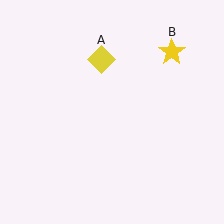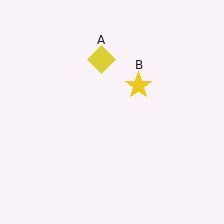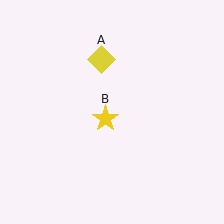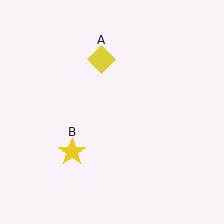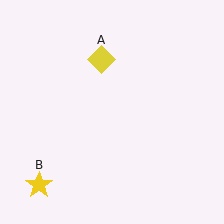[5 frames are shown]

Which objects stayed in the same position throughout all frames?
Yellow diamond (object A) remained stationary.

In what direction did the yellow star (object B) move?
The yellow star (object B) moved down and to the left.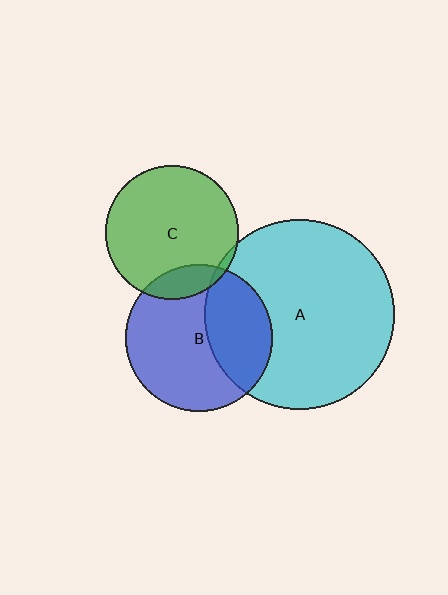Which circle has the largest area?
Circle A (cyan).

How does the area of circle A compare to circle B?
Approximately 1.7 times.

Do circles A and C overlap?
Yes.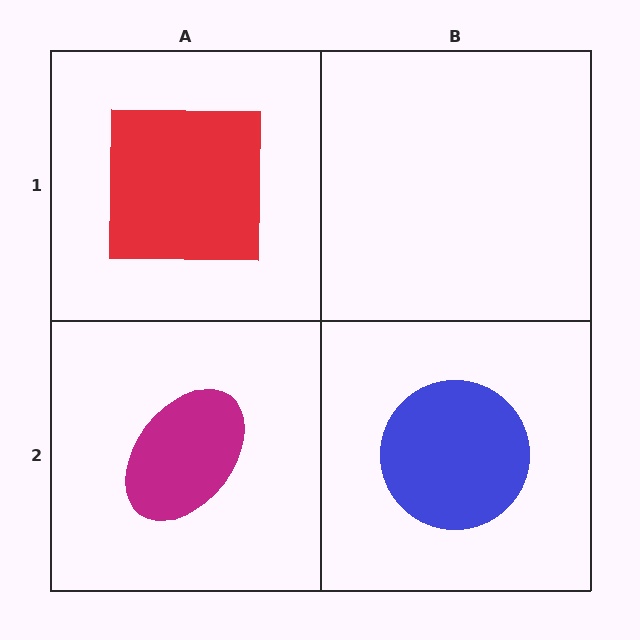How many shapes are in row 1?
1 shape.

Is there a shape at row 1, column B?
No, that cell is empty.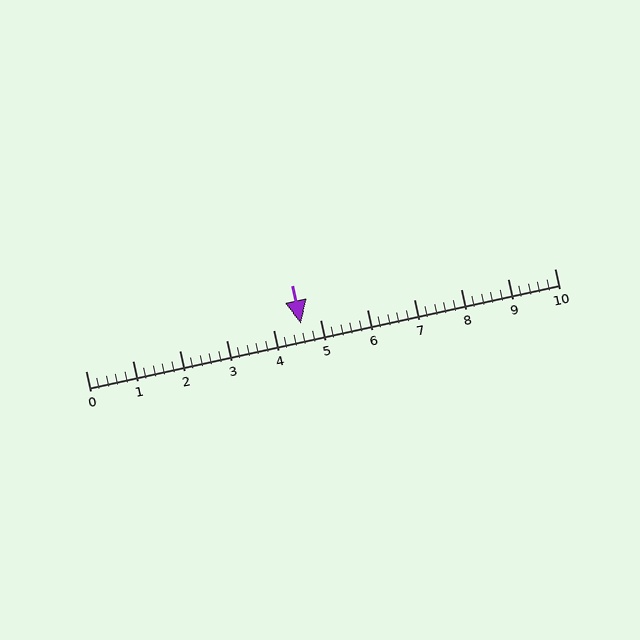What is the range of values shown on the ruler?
The ruler shows values from 0 to 10.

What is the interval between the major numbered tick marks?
The major tick marks are spaced 1 units apart.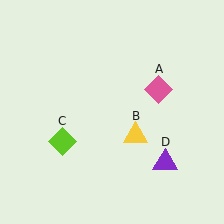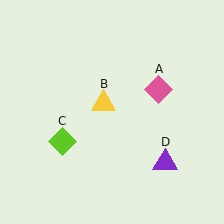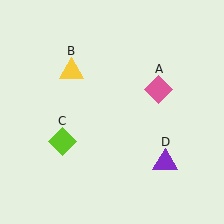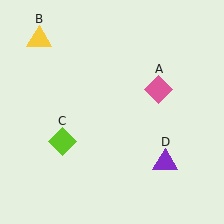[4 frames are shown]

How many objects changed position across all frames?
1 object changed position: yellow triangle (object B).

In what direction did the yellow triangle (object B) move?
The yellow triangle (object B) moved up and to the left.